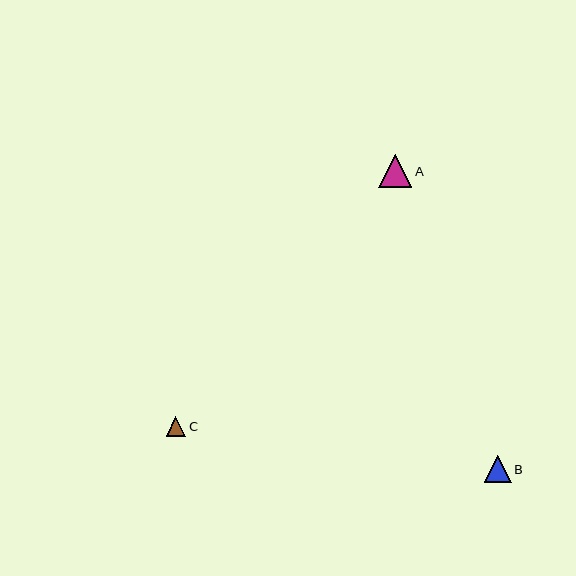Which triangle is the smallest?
Triangle C is the smallest with a size of approximately 20 pixels.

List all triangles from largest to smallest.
From largest to smallest: A, B, C.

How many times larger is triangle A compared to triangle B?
Triangle A is approximately 1.2 times the size of triangle B.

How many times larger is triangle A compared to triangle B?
Triangle A is approximately 1.2 times the size of triangle B.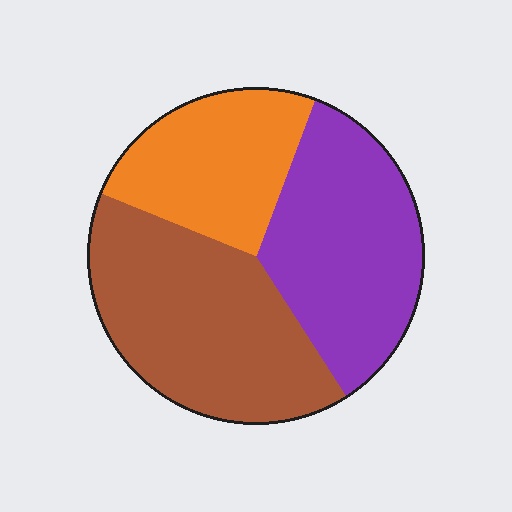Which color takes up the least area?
Orange, at roughly 25%.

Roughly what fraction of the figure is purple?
Purple takes up about one third (1/3) of the figure.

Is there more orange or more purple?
Purple.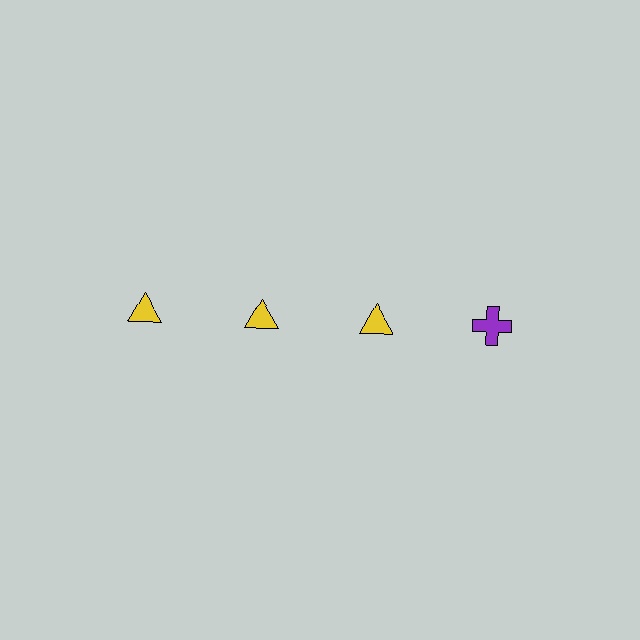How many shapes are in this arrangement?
There are 4 shapes arranged in a grid pattern.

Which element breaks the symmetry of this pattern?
The purple cross in the top row, second from right column breaks the symmetry. All other shapes are yellow triangles.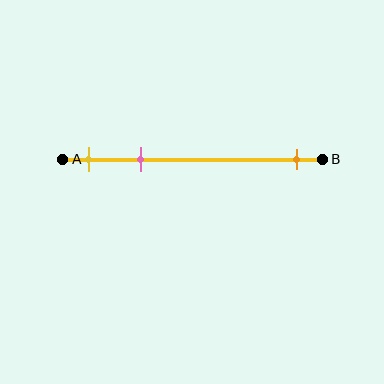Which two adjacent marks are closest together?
The yellow and pink marks are the closest adjacent pair.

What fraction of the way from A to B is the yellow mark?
The yellow mark is approximately 10% (0.1) of the way from A to B.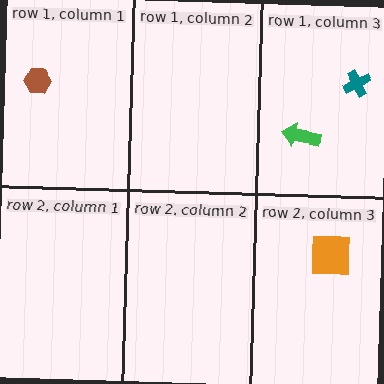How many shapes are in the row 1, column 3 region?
2.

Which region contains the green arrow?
The row 1, column 3 region.